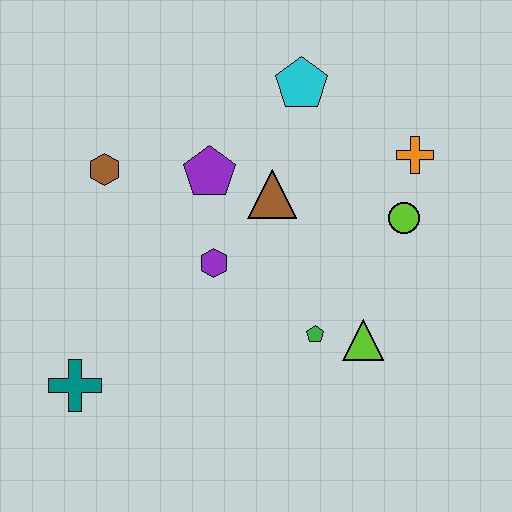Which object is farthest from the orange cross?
The teal cross is farthest from the orange cross.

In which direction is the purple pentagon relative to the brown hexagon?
The purple pentagon is to the right of the brown hexagon.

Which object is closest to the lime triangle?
The green pentagon is closest to the lime triangle.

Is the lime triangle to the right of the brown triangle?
Yes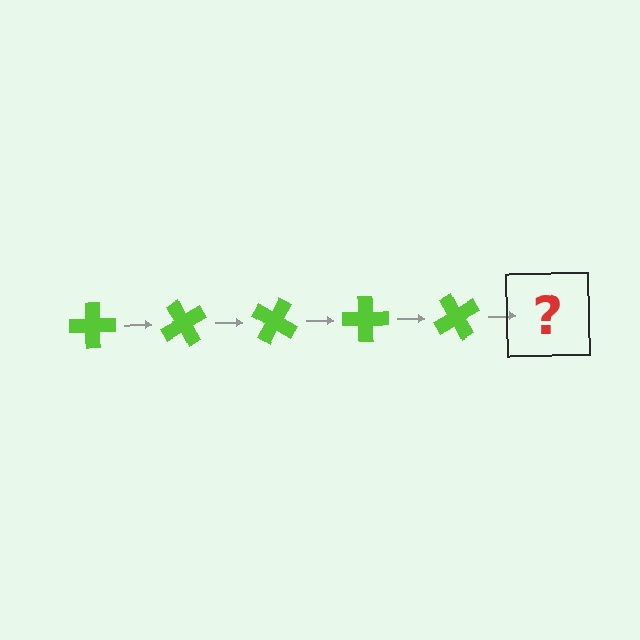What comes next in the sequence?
The next element should be a lime cross rotated 300 degrees.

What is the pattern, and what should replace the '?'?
The pattern is that the cross rotates 60 degrees each step. The '?' should be a lime cross rotated 300 degrees.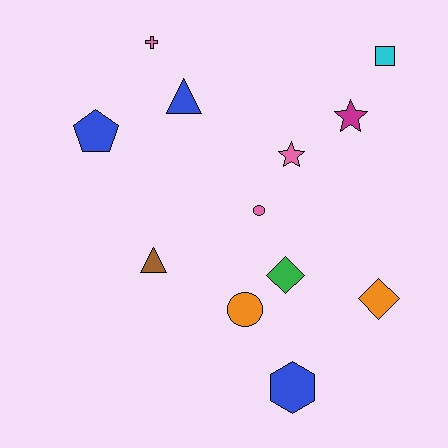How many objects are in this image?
There are 12 objects.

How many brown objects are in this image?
There is 1 brown object.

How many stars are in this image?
There are 2 stars.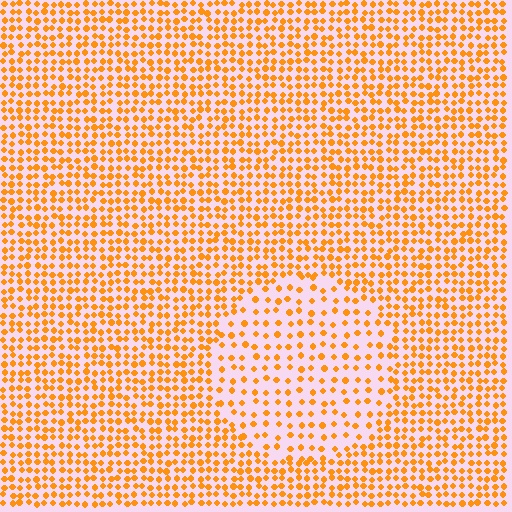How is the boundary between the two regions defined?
The boundary is defined by a change in element density (approximately 1.9x ratio). All elements are the same color, size, and shape.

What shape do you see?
I see a circle.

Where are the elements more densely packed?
The elements are more densely packed outside the circle boundary.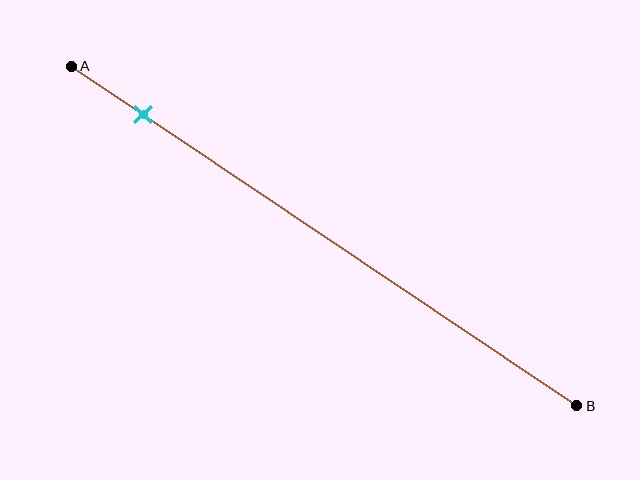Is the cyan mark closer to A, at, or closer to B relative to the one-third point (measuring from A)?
The cyan mark is closer to point A than the one-third point of segment AB.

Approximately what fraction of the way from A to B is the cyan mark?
The cyan mark is approximately 15% of the way from A to B.